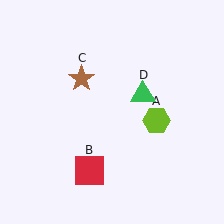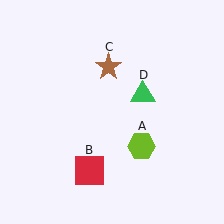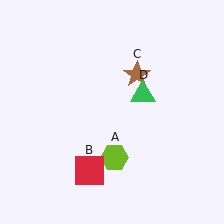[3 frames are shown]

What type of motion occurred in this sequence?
The lime hexagon (object A), brown star (object C) rotated clockwise around the center of the scene.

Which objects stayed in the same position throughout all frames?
Red square (object B) and green triangle (object D) remained stationary.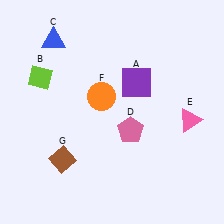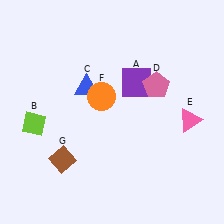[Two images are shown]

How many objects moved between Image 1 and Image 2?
3 objects moved between the two images.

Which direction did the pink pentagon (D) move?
The pink pentagon (D) moved up.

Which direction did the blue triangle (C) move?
The blue triangle (C) moved down.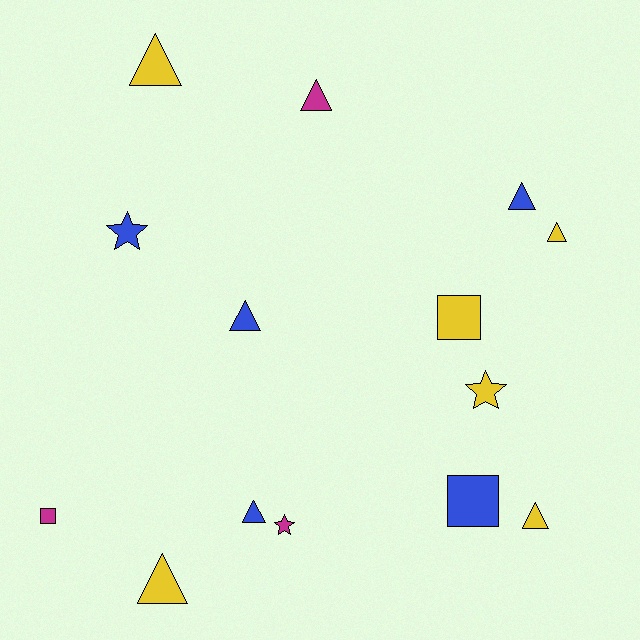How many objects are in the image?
There are 14 objects.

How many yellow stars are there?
There is 1 yellow star.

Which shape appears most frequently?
Triangle, with 8 objects.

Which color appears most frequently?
Yellow, with 6 objects.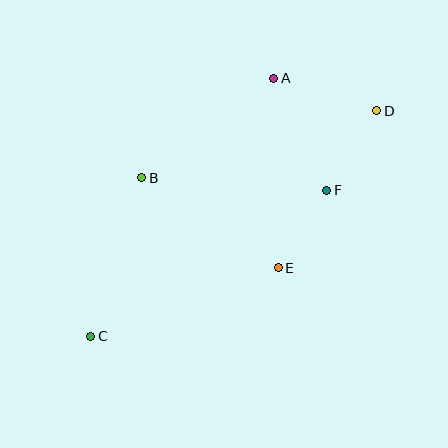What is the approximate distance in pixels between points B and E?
The distance between B and E is approximately 163 pixels.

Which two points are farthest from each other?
Points C and D are farthest from each other.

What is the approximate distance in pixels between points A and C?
The distance between A and C is approximately 316 pixels.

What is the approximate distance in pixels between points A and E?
The distance between A and E is approximately 189 pixels.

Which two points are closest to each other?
Points E and F are closest to each other.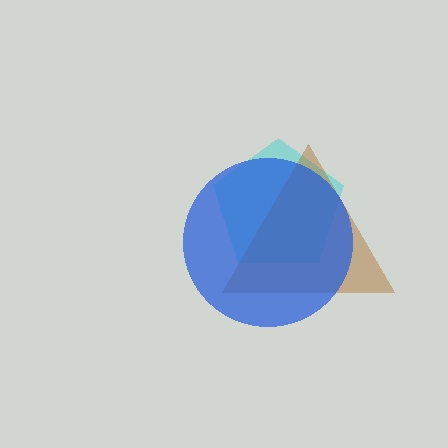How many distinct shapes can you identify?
There are 3 distinct shapes: a cyan pentagon, a brown triangle, a blue circle.